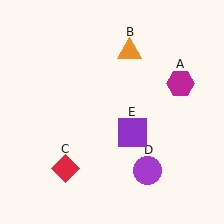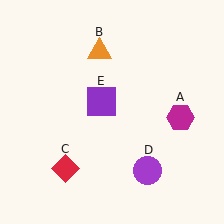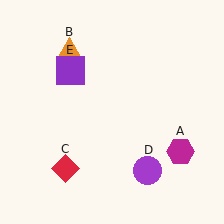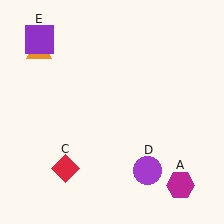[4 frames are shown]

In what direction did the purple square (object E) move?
The purple square (object E) moved up and to the left.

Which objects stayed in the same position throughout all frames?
Red diamond (object C) and purple circle (object D) remained stationary.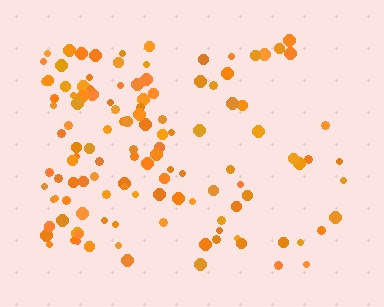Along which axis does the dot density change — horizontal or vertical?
Horizontal.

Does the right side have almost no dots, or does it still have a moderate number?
Still a moderate number, just noticeably fewer than the left.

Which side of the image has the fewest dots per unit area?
The right.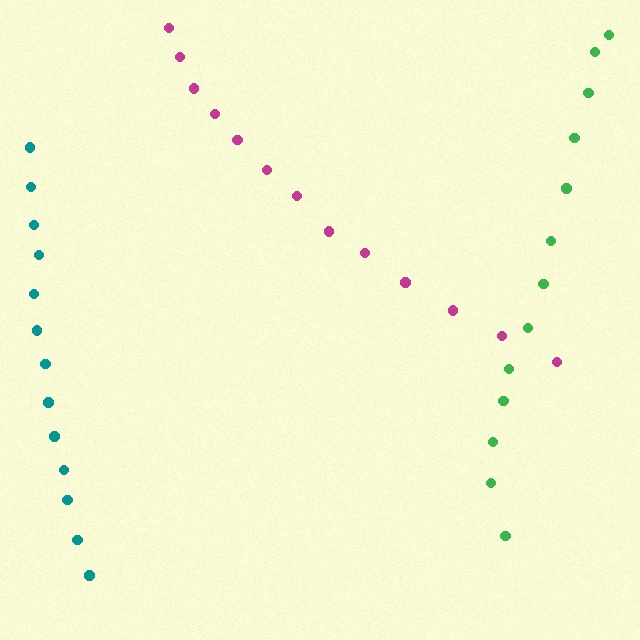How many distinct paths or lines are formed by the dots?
There are 3 distinct paths.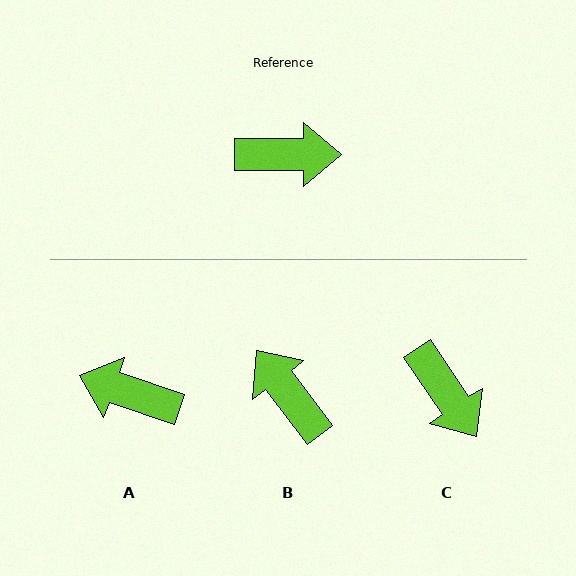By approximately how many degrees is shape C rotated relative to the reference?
Approximately 56 degrees clockwise.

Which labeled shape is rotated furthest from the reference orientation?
A, about 161 degrees away.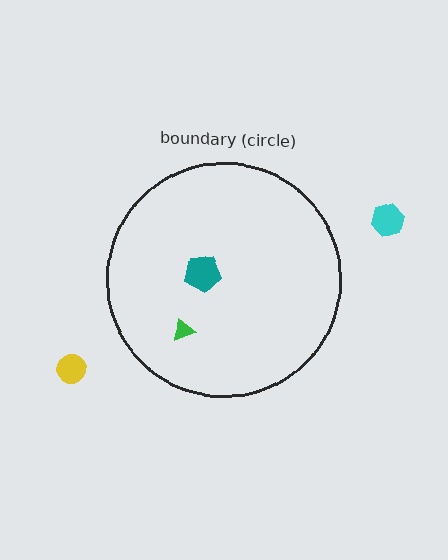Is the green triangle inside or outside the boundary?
Inside.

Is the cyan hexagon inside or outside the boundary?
Outside.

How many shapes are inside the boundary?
2 inside, 2 outside.